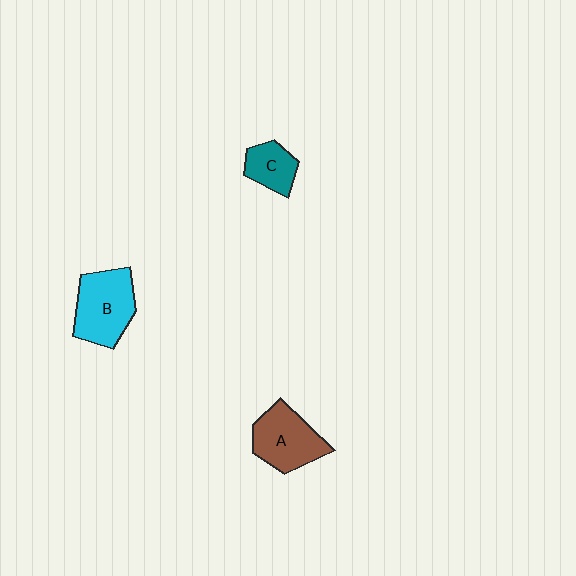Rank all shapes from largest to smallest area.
From largest to smallest: B (cyan), A (brown), C (teal).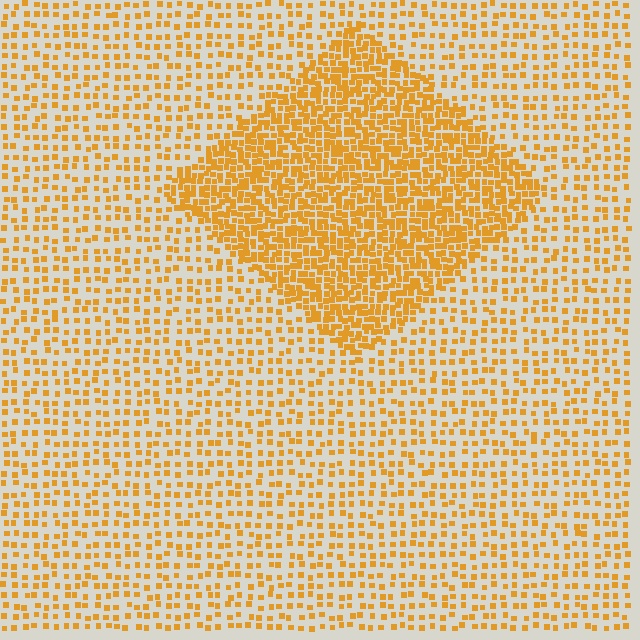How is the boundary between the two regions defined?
The boundary is defined by a change in element density (approximately 2.4x ratio). All elements are the same color, size, and shape.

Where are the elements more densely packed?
The elements are more densely packed inside the diamond boundary.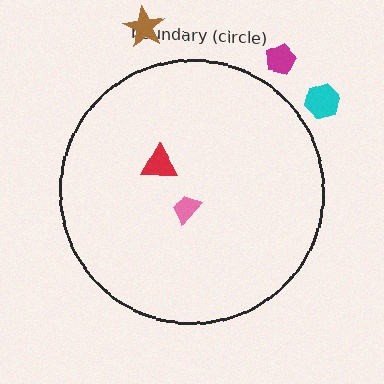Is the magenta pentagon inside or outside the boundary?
Outside.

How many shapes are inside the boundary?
2 inside, 3 outside.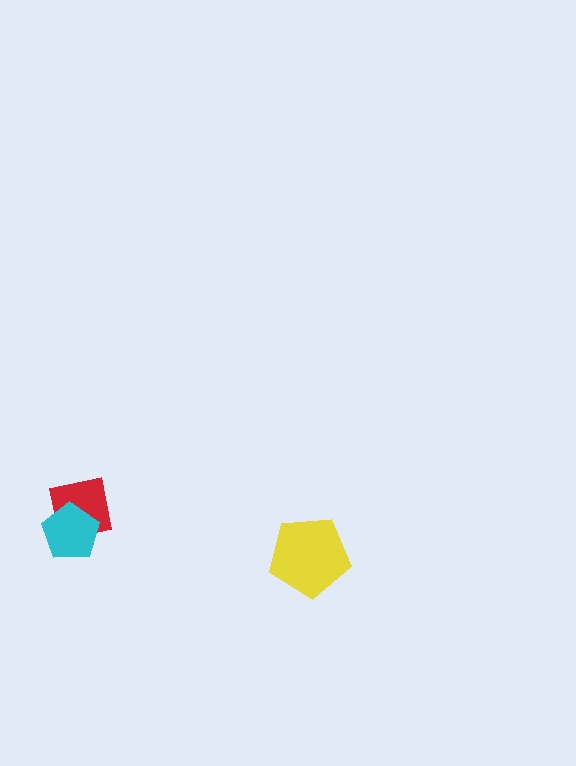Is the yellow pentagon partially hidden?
No, no other shape covers it.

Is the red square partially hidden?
Yes, it is partially covered by another shape.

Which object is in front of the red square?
The cyan pentagon is in front of the red square.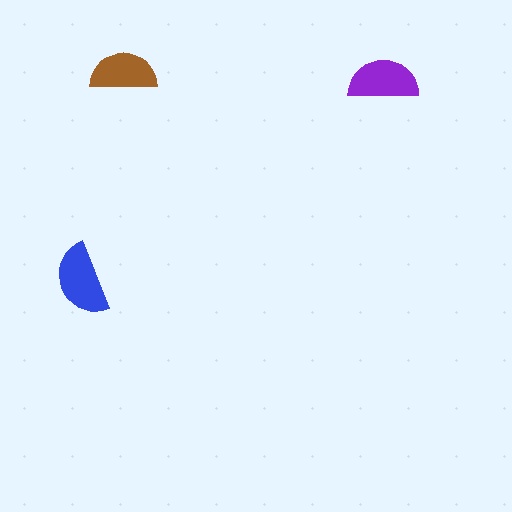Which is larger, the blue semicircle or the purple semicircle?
The blue one.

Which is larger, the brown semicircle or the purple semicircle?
The purple one.